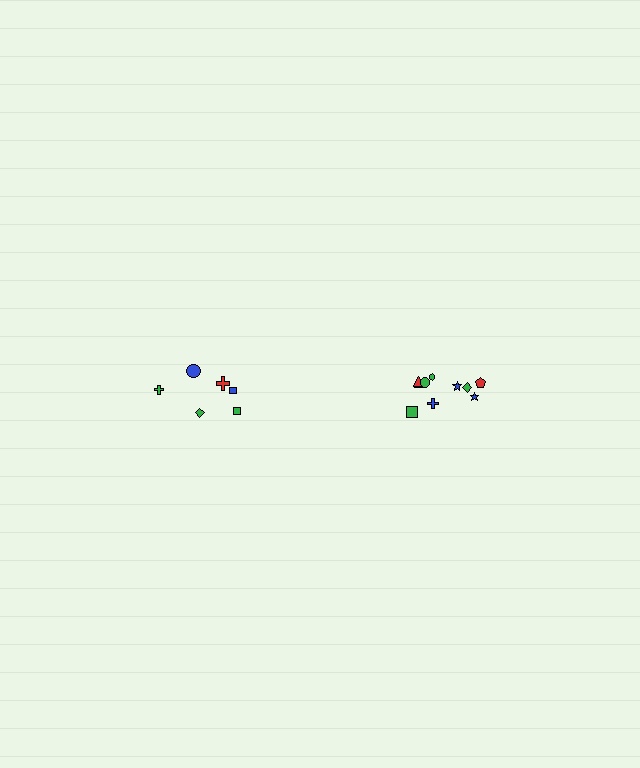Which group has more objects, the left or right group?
The right group.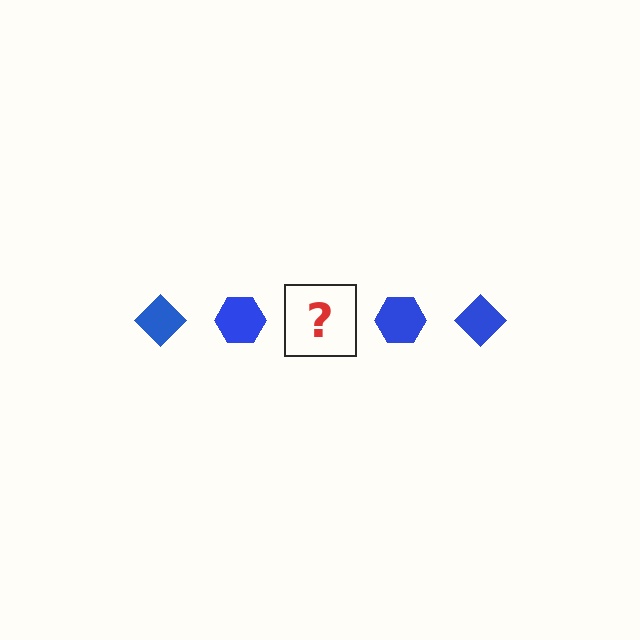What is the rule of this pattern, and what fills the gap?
The rule is that the pattern cycles through diamond, hexagon shapes in blue. The gap should be filled with a blue diamond.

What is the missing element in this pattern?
The missing element is a blue diamond.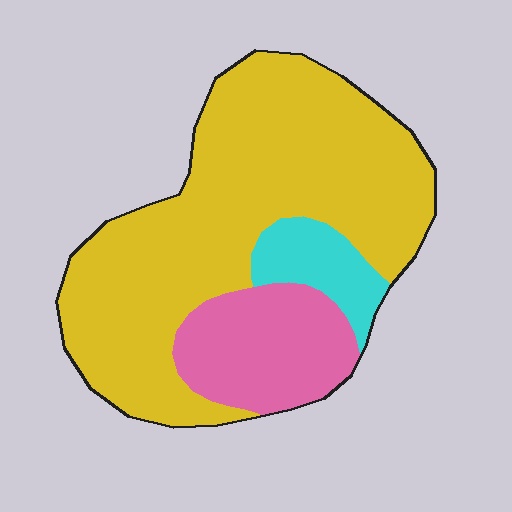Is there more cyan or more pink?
Pink.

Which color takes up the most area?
Yellow, at roughly 70%.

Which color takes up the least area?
Cyan, at roughly 10%.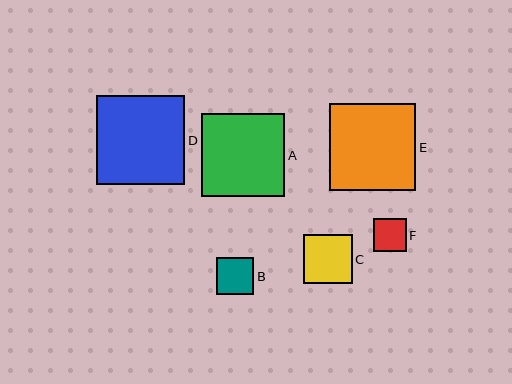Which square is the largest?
Square D is the largest with a size of approximately 89 pixels.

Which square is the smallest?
Square F is the smallest with a size of approximately 33 pixels.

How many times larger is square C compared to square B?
Square C is approximately 1.3 times the size of square B.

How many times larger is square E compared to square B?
Square E is approximately 2.3 times the size of square B.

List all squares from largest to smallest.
From largest to smallest: D, E, A, C, B, F.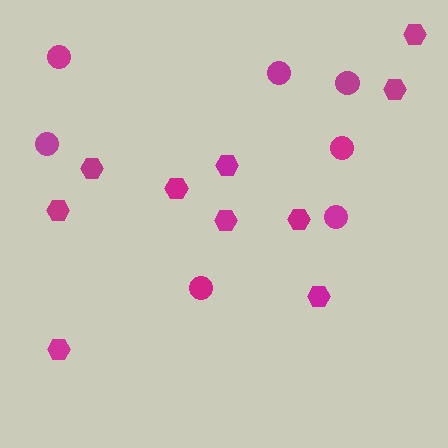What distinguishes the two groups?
There are 2 groups: one group of circles (7) and one group of hexagons (10).